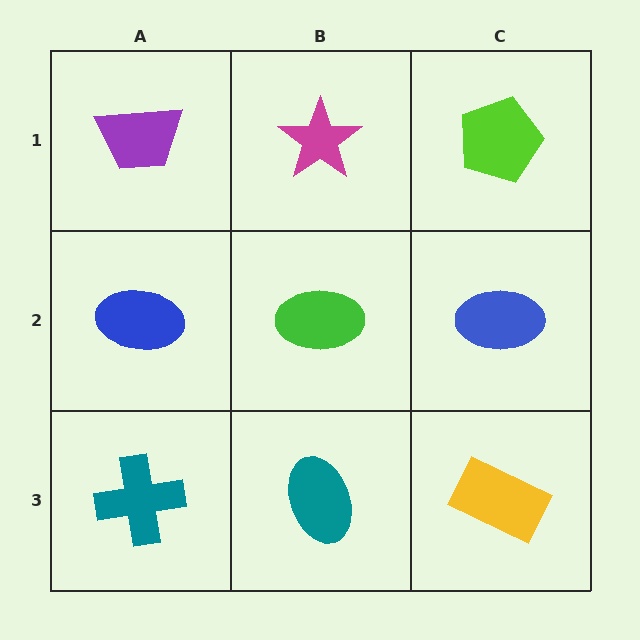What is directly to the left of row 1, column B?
A purple trapezoid.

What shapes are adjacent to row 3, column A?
A blue ellipse (row 2, column A), a teal ellipse (row 3, column B).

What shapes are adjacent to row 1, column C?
A blue ellipse (row 2, column C), a magenta star (row 1, column B).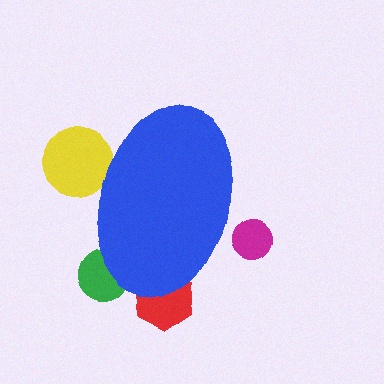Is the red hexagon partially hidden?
Yes, the red hexagon is partially hidden behind the blue ellipse.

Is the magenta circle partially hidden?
Yes, the magenta circle is partially hidden behind the blue ellipse.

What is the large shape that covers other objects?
A blue ellipse.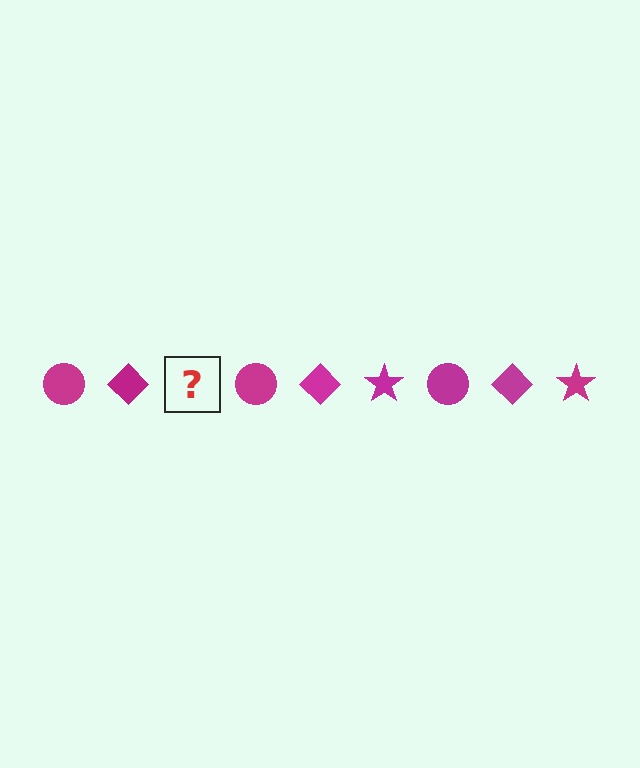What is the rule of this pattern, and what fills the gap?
The rule is that the pattern cycles through circle, diamond, star shapes in magenta. The gap should be filled with a magenta star.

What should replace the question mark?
The question mark should be replaced with a magenta star.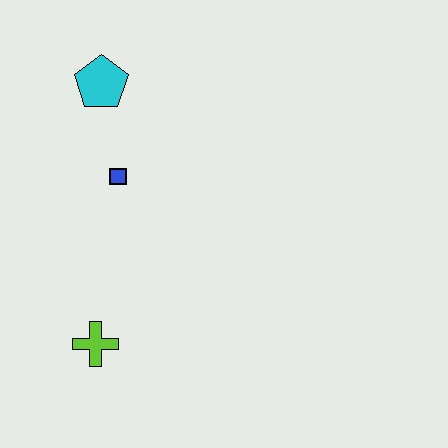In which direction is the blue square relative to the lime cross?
The blue square is above the lime cross.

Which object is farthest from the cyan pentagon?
The lime cross is farthest from the cyan pentagon.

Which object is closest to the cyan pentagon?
The blue square is closest to the cyan pentagon.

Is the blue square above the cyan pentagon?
No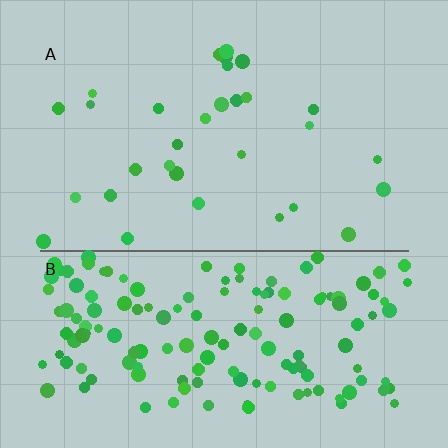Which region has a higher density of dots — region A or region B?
B (the bottom).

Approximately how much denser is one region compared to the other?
Approximately 5.1× — region B over region A.